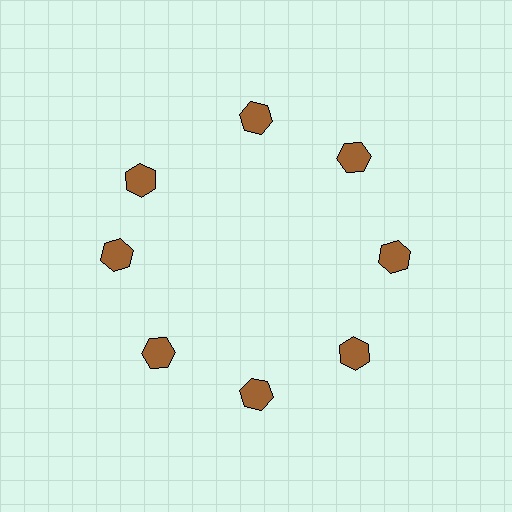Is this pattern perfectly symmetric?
No. The 8 brown hexagons are arranged in a ring, but one element near the 10 o'clock position is rotated out of alignment along the ring, breaking the 8-fold rotational symmetry.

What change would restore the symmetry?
The symmetry would be restored by rotating it back into even spacing with its neighbors so that all 8 hexagons sit at equal angles and equal distance from the center.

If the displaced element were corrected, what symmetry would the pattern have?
It would have 8-fold rotational symmetry — the pattern would map onto itself every 45 degrees.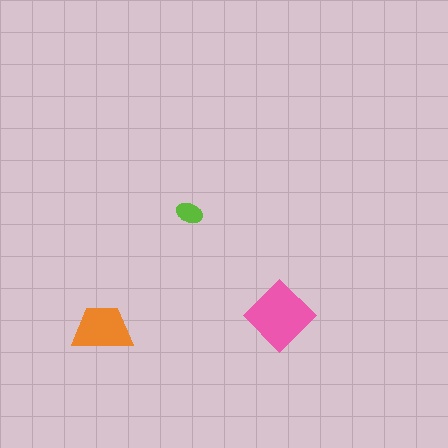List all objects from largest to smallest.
The pink diamond, the orange trapezoid, the lime ellipse.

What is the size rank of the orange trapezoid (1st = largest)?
2nd.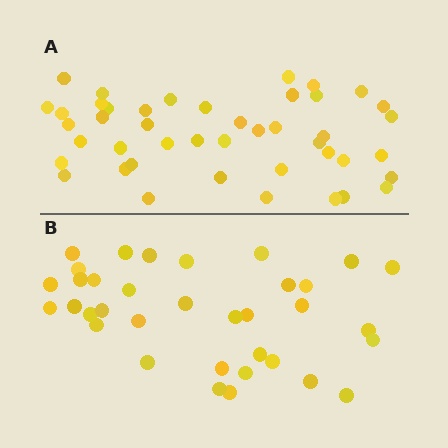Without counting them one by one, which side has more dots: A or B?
Region A (the top region) has more dots.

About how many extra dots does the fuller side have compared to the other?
Region A has roughly 8 or so more dots than region B.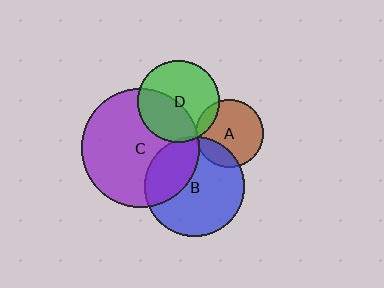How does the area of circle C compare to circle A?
Approximately 3.0 times.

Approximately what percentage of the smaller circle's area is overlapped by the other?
Approximately 5%.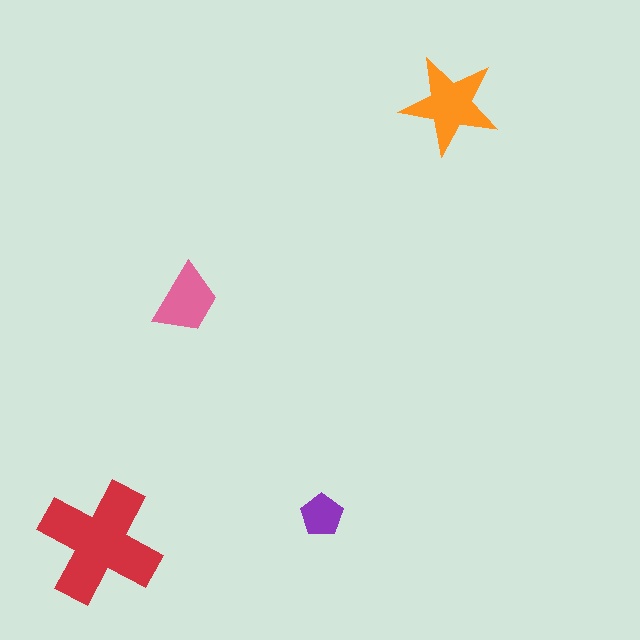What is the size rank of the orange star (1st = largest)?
2nd.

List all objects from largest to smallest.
The red cross, the orange star, the pink trapezoid, the purple pentagon.